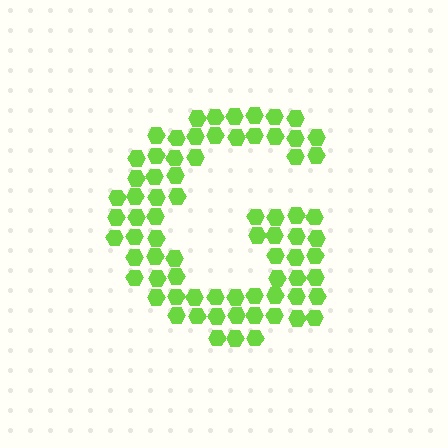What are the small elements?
The small elements are hexagons.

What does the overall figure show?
The overall figure shows the letter G.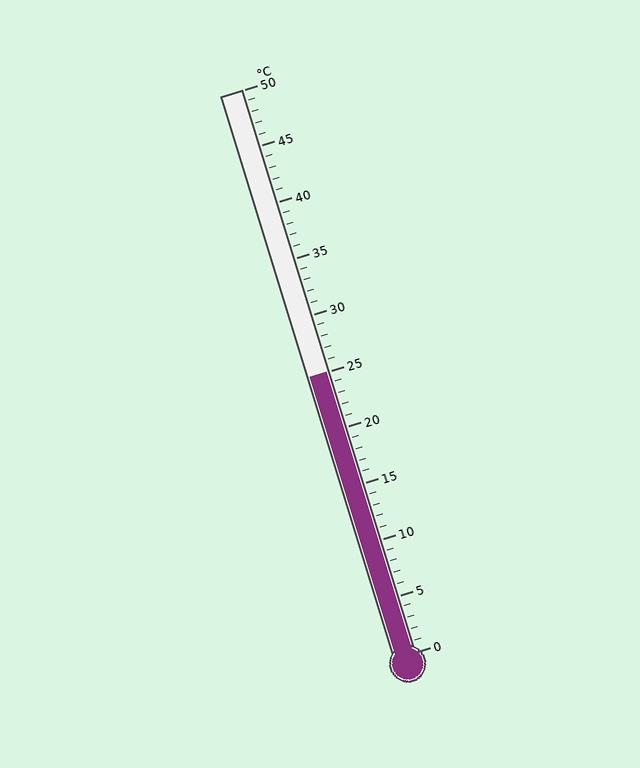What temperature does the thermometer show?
The thermometer shows approximately 25°C.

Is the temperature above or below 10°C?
The temperature is above 10°C.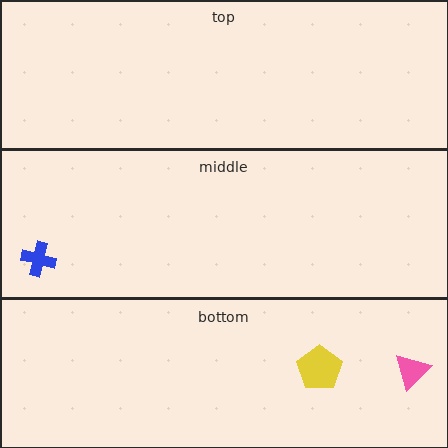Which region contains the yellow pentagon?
The bottom region.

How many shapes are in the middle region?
1.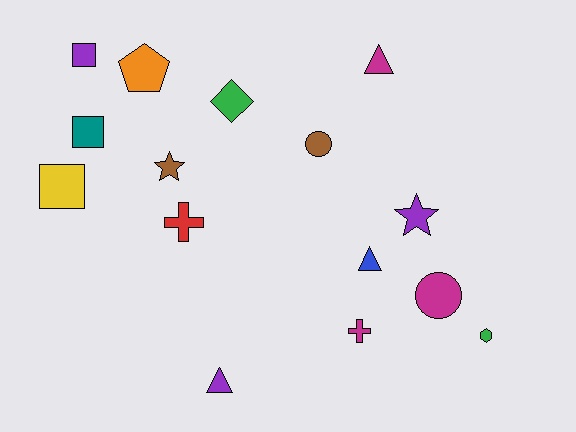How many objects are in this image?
There are 15 objects.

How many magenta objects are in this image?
There are 3 magenta objects.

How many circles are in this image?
There are 2 circles.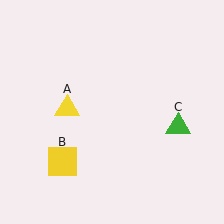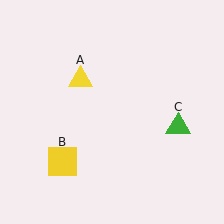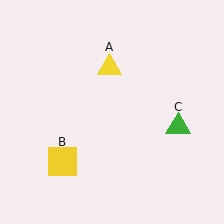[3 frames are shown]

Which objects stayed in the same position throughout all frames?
Yellow square (object B) and green triangle (object C) remained stationary.